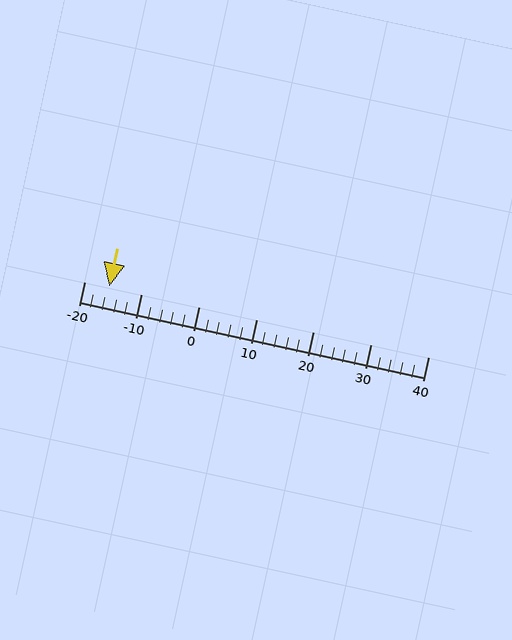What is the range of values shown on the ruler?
The ruler shows values from -20 to 40.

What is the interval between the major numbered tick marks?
The major tick marks are spaced 10 units apart.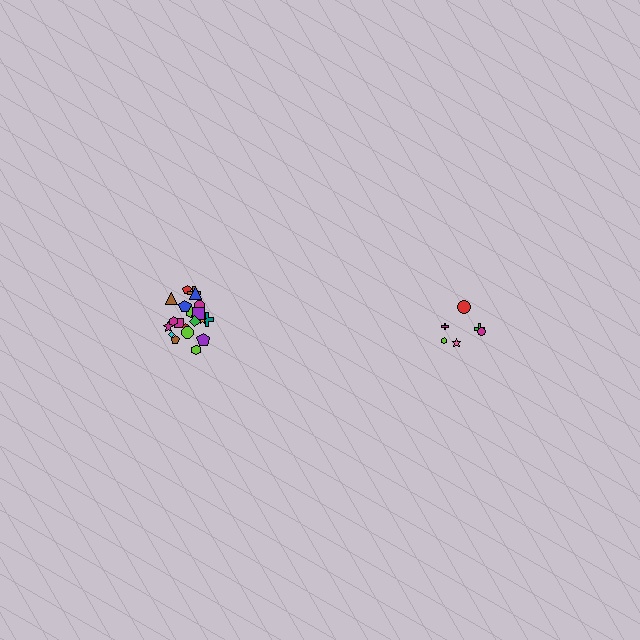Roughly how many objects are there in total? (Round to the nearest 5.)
Roughly 30 objects in total.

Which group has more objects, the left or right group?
The left group.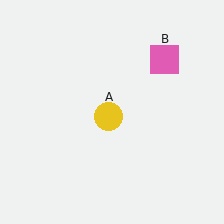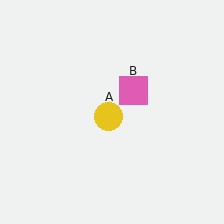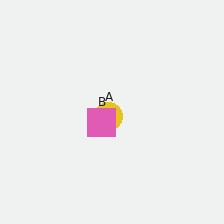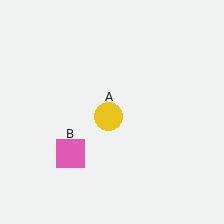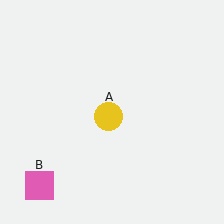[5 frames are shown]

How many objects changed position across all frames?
1 object changed position: pink square (object B).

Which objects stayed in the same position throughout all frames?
Yellow circle (object A) remained stationary.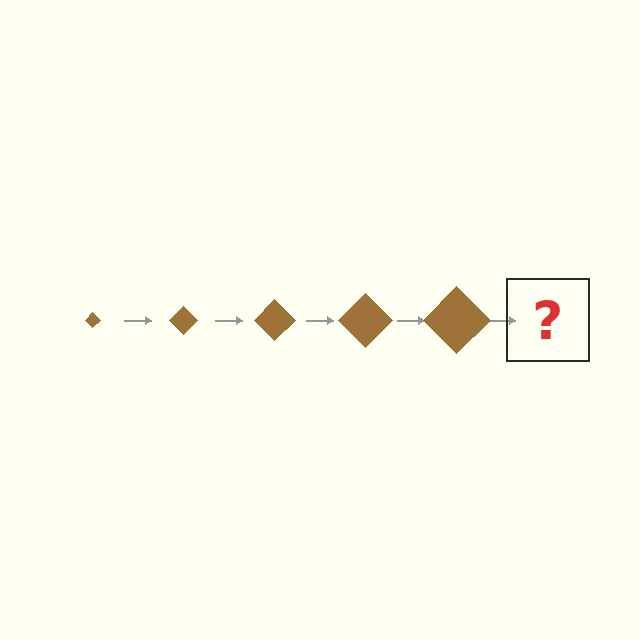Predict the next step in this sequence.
The next step is a brown diamond, larger than the previous one.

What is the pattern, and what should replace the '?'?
The pattern is that the diamond gets progressively larger each step. The '?' should be a brown diamond, larger than the previous one.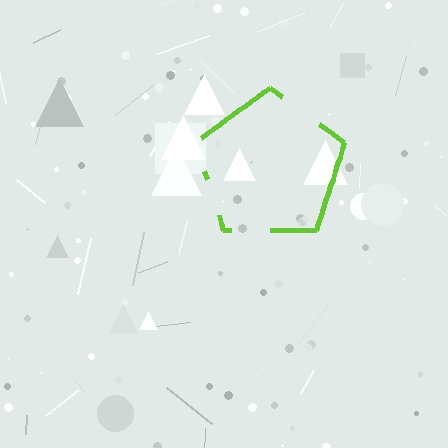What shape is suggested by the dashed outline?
The dashed outline suggests a pentagon.